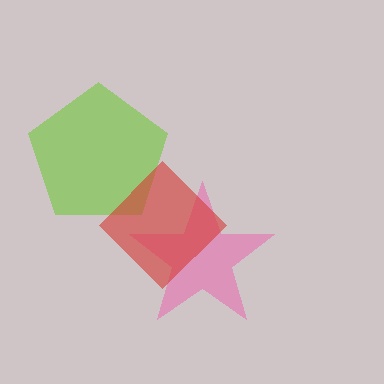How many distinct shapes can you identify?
There are 3 distinct shapes: a lime pentagon, a pink star, a red diamond.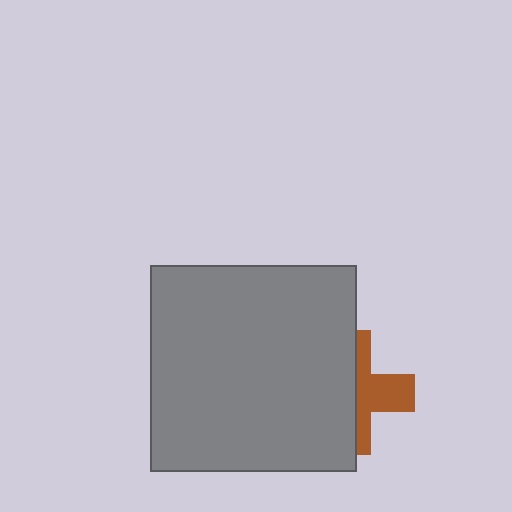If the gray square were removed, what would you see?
You would see the complete brown cross.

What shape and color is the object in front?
The object in front is a gray square.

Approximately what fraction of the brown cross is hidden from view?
Roughly 58% of the brown cross is hidden behind the gray square.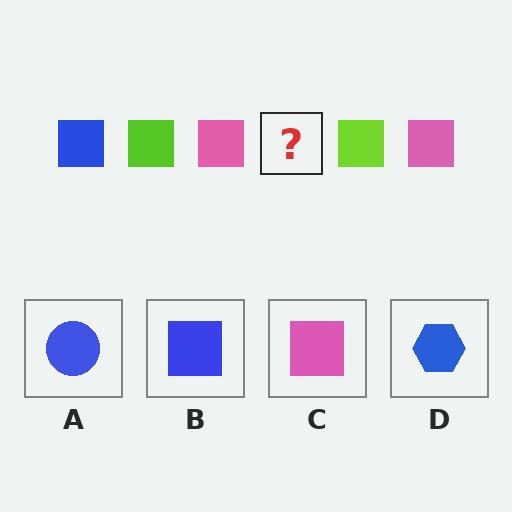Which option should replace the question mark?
Option B.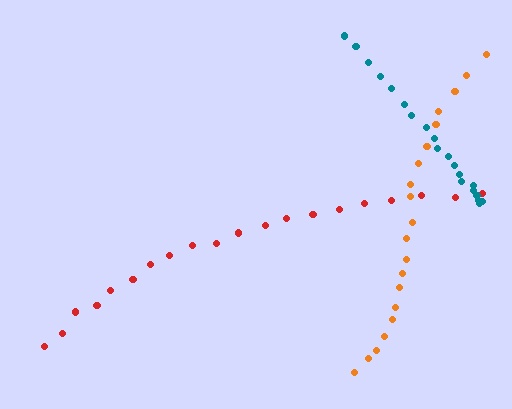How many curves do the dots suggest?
There are 3 distinct paths.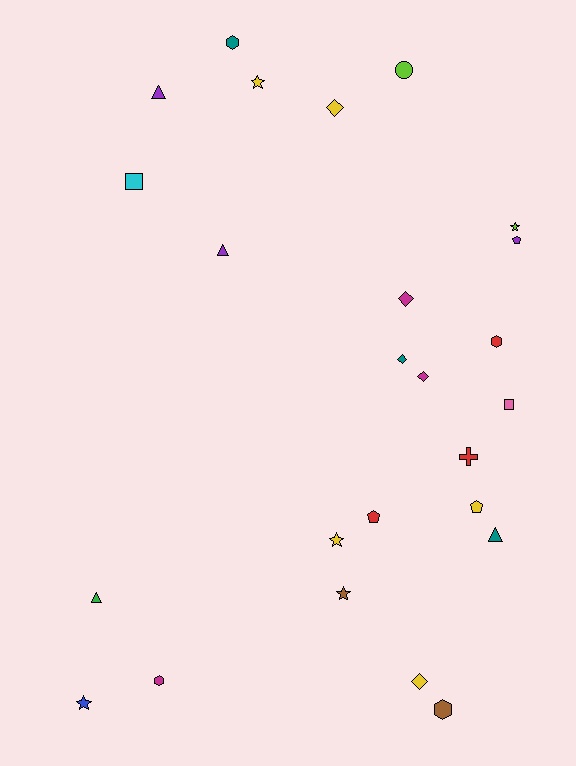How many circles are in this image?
There is 1 circle.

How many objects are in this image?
There are 25 objects.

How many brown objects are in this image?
There are 2 brown objects.